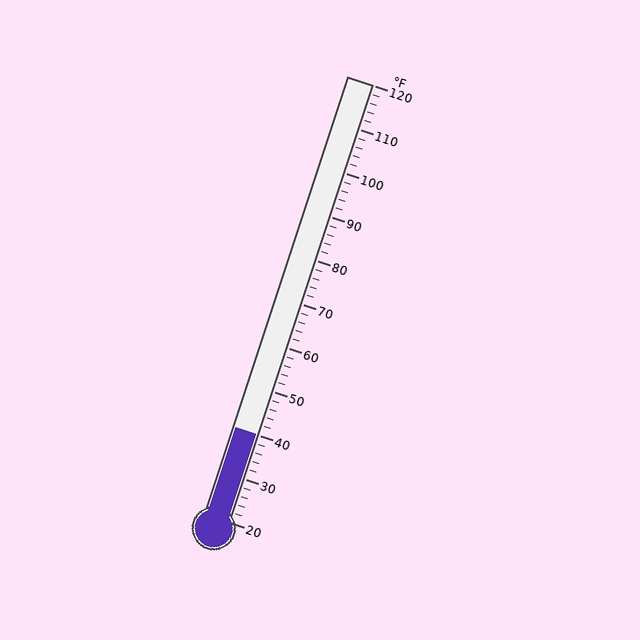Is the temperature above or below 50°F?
The temperature is below 50°F.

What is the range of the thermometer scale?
The thermometer scale ranges from 20°F to 120°F.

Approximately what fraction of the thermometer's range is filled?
The thermometer is filled to approximately 20% of its range.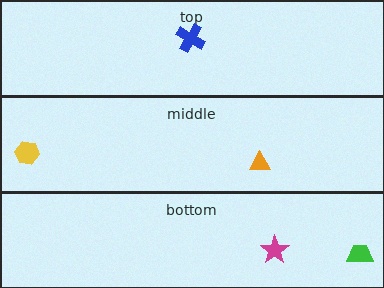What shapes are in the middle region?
The yellow hexagon, the orange triangle.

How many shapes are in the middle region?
2.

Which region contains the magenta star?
The bottom region.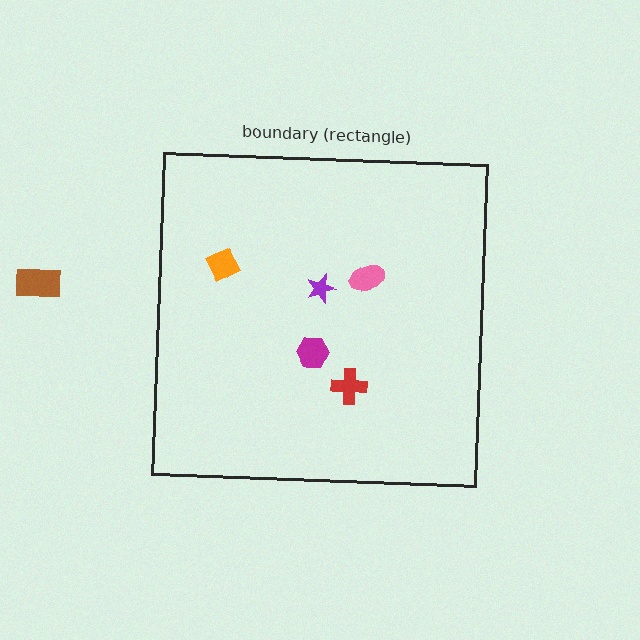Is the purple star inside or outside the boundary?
Inside.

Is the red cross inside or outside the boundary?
Inside.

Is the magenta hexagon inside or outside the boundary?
Inside.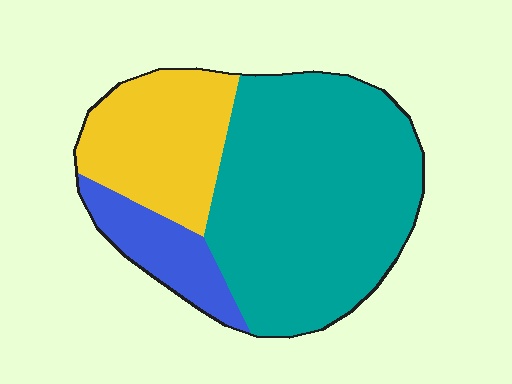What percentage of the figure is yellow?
Yellow takes up about one quarter (1/4) of the figure.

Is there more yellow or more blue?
Yellow.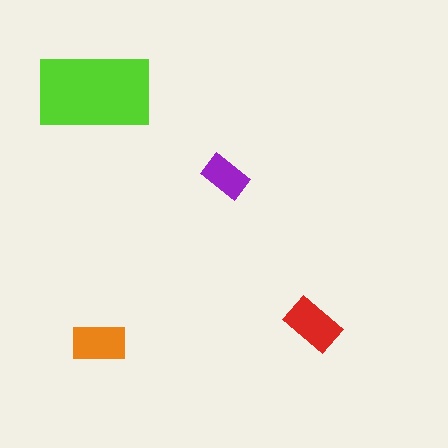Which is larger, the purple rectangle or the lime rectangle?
The lime one.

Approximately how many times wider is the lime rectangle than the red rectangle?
About 2 times wider.